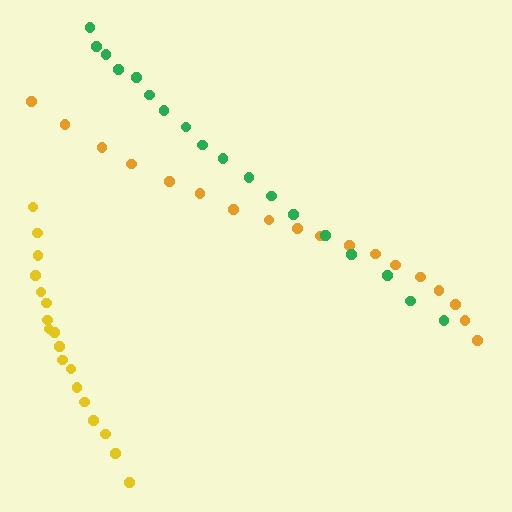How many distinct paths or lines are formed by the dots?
There are 3 distinct paths.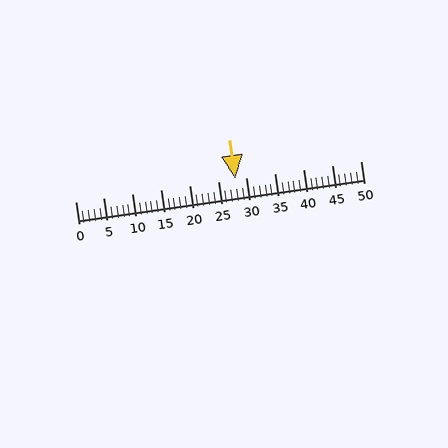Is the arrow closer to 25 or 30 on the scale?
The arrow is closer to 30.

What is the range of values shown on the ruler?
The ruler shows values from 0 to 50.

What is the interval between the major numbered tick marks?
The major tick marks are spaced 5 units apart.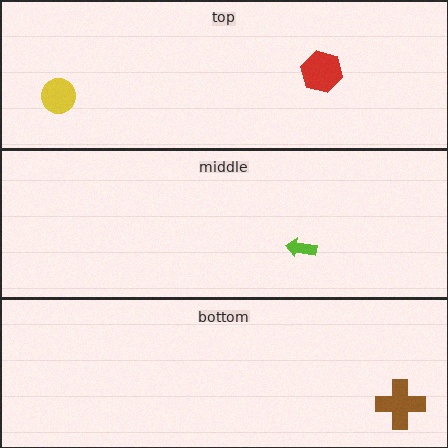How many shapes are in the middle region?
1.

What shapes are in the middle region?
The lime arrow.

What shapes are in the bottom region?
The brown cross.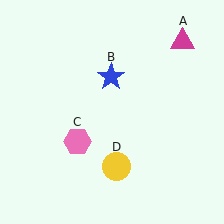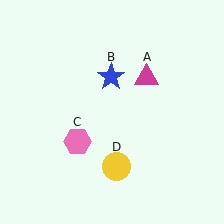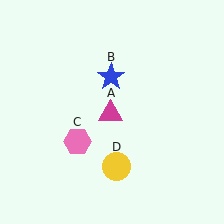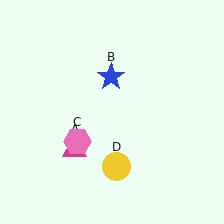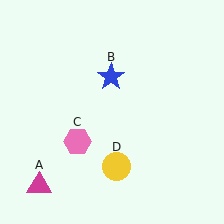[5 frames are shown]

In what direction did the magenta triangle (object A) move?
The magenta triangle (object A) moved down and to the left.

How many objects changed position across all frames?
1 object changed position: magenta triangle (object A).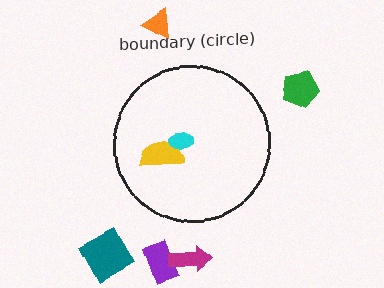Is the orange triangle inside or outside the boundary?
Outside.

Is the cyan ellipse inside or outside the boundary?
Inside.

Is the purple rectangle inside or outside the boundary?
Outside.